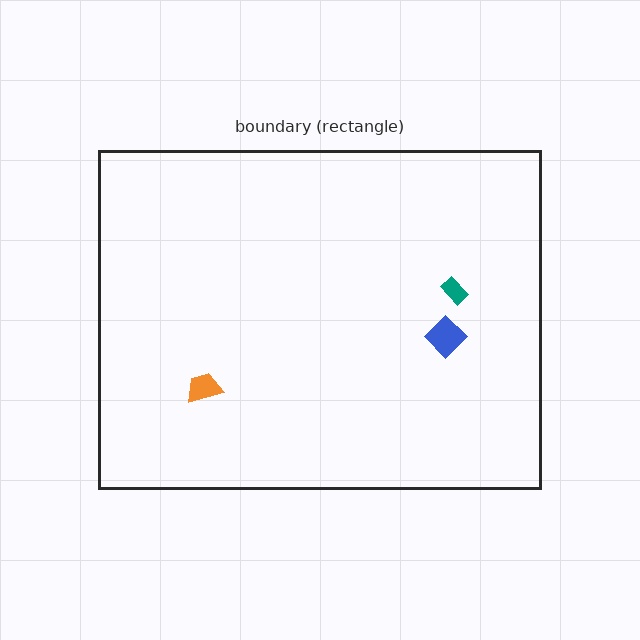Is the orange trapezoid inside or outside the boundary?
Inside.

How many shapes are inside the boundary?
3 inside, 0 outside.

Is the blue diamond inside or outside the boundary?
Inside.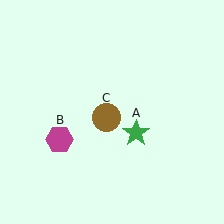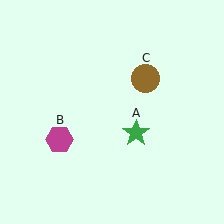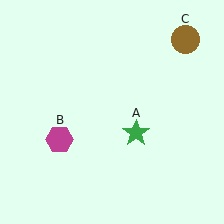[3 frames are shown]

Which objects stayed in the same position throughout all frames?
Green star (object A) and magenta hexagon (object B) remained stationary.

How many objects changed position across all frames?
1 object changed position: brown circle (object C).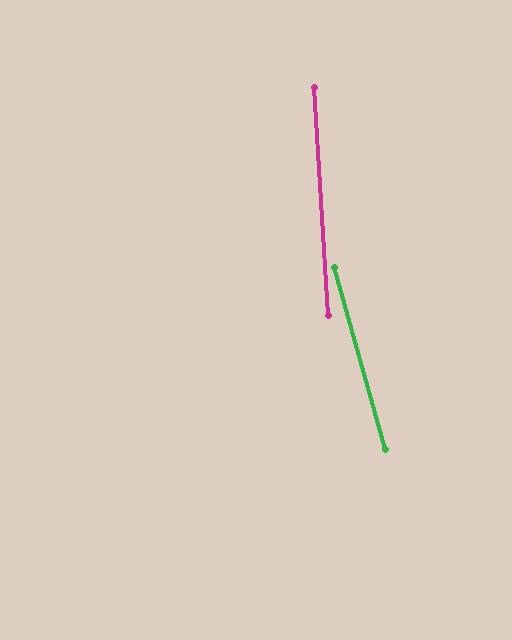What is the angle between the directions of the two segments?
Approximately 12 degrees.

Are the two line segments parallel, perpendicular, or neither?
Neither parallel nor perpendicular — they differ by about 12°.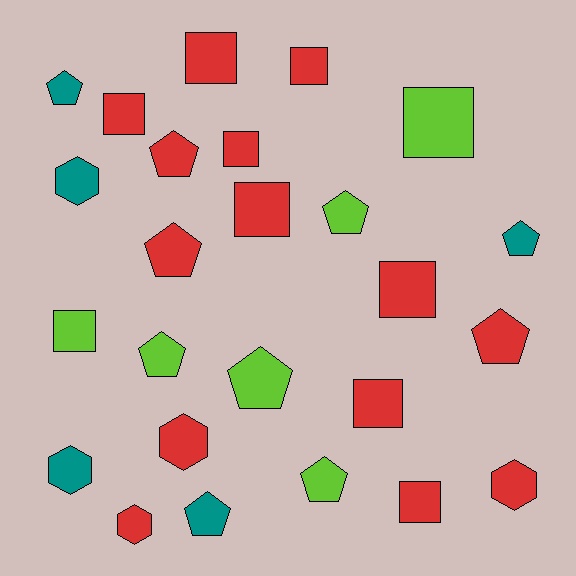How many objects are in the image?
There are 25 objects.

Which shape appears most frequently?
Pentagon, with 10 objects.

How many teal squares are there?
There are no teal squares.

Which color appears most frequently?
Red, with 14 objects.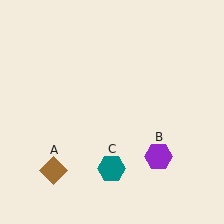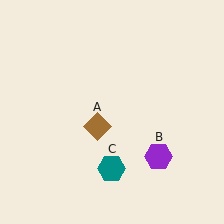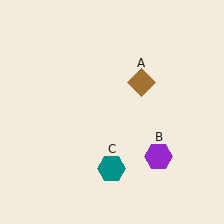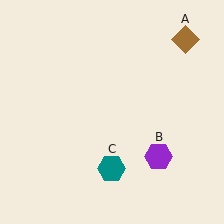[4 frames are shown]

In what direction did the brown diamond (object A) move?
The brown diamond (object A) moved up and to the right.